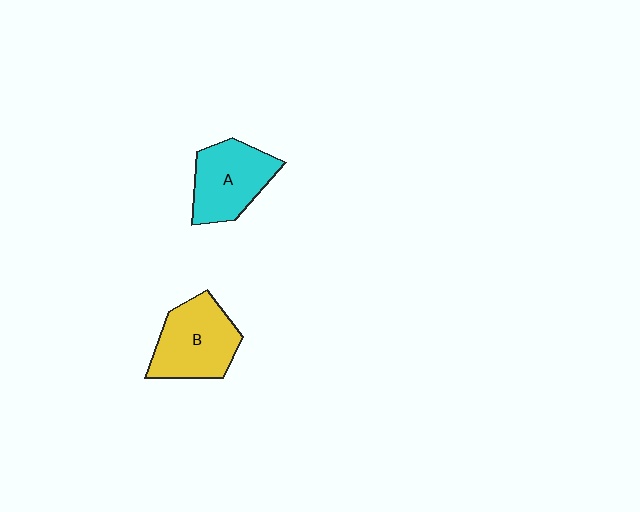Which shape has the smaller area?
Shape A (cyan).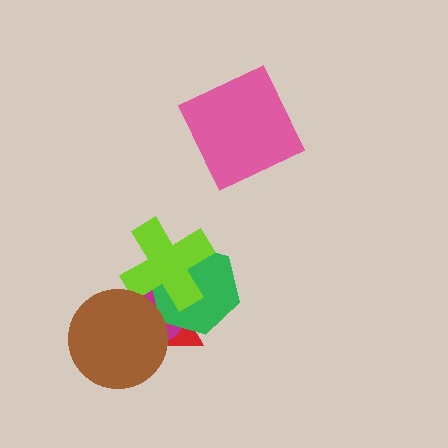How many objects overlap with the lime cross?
3 objects overlap with the lime cross.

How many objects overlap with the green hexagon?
3 objects overlap with the green hexagon.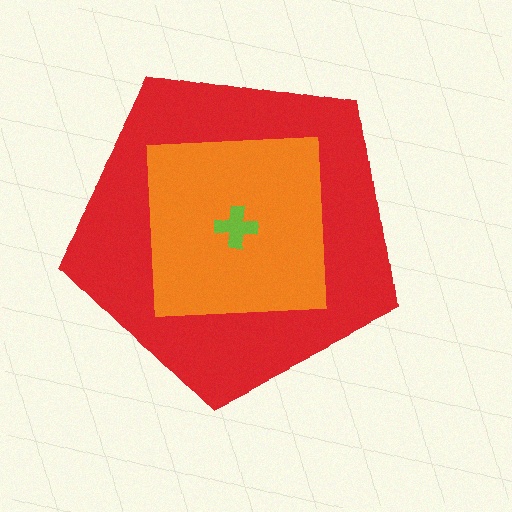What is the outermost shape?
The red pentagon.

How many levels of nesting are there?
3.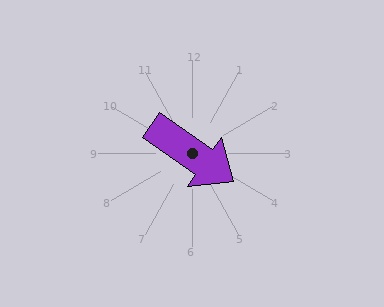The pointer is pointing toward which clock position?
Roughly 4 o'clock.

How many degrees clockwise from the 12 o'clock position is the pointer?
Approximately 125 degrees.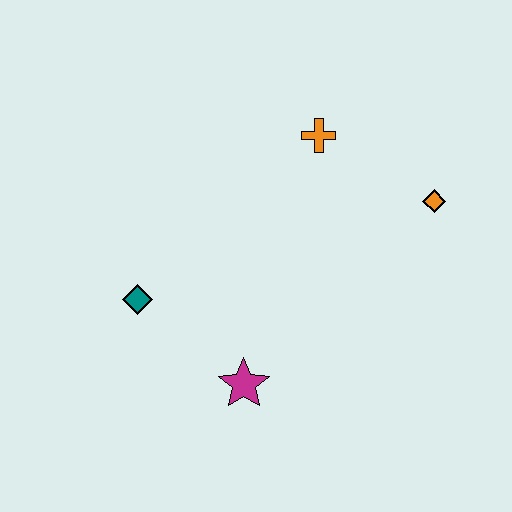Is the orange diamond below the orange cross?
Yes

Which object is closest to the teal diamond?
The magenta star is closest to the teal diamond.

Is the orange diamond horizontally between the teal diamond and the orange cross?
No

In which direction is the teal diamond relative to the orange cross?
The teal diamond is to the left of the orange cross.